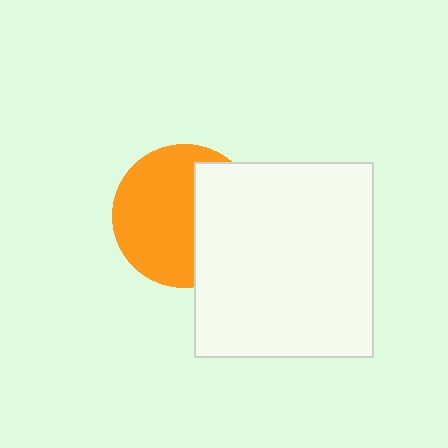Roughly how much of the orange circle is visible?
About half of it is visible (roughly 60%).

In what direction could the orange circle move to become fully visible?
The orange circle could move left. That would shift it out from behind the white rectangle entirely.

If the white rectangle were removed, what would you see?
You would see the complete orange circle.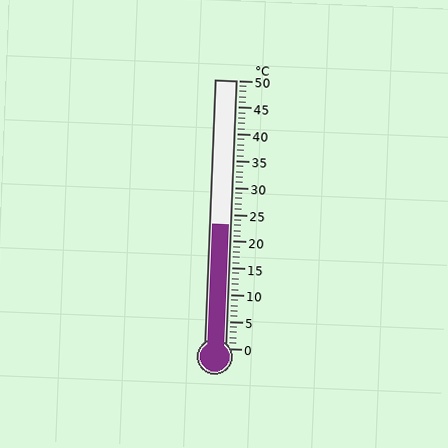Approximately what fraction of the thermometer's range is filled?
The thermometer is filled to approximately 45% of its range.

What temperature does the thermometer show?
The thermometer shows approximately 23°C.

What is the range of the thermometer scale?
The thermometer scale ranges from 0°C to 50°C.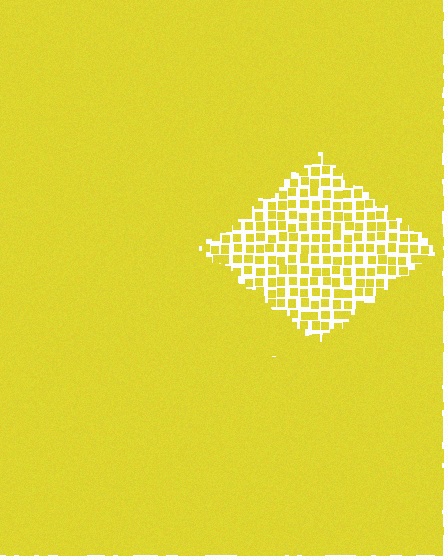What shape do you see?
I see a diamond.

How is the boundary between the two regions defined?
The boundary is defined by a change in element density (approximately 2.8x ratio). All elements are the same color, size, and shape.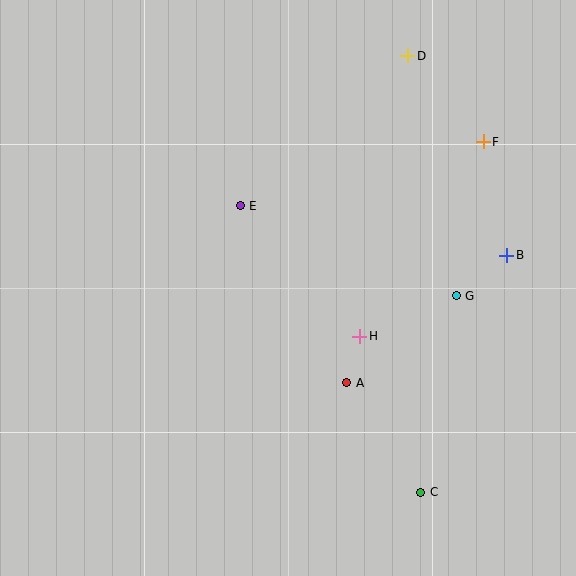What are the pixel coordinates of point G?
Point G is at (456, 296).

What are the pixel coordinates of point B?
Point B is at (507, 255).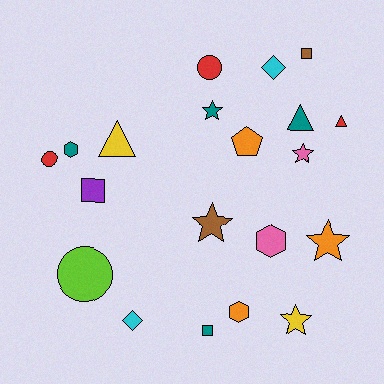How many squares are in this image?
There are 3 squares.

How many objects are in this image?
There are 20 objects.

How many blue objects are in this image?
There are no blue objects.